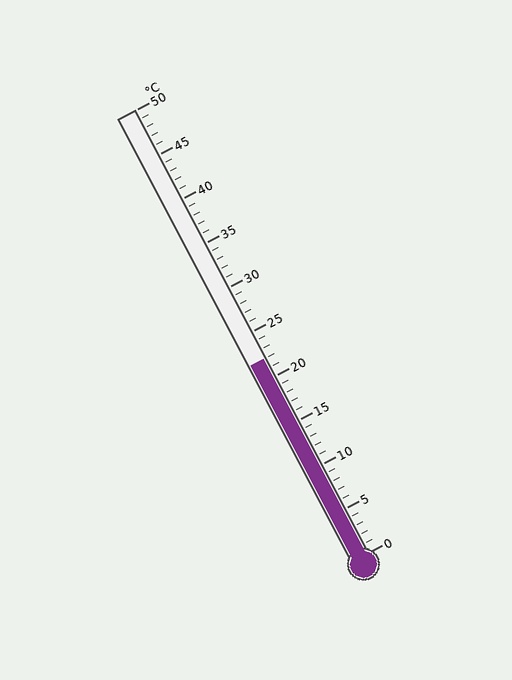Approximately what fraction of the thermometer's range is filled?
The thermometer is filled to approximately 45% of its range.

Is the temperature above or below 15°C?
The temperature is above 15°C.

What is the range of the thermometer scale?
The thermometer scale ranges from 0°C to 50°C.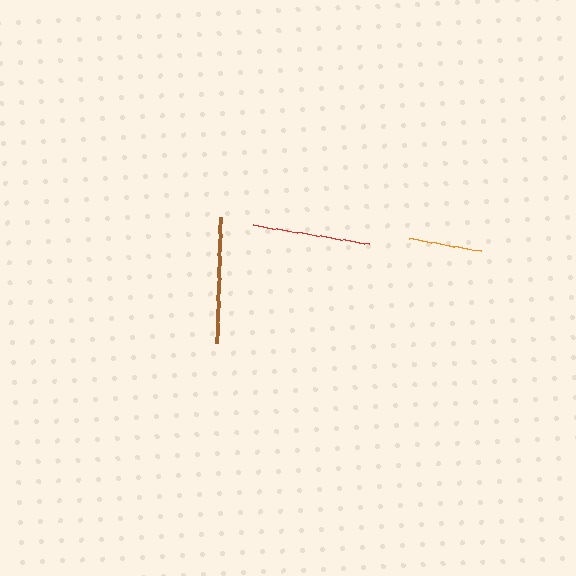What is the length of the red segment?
The red segment is approximately 117 pixels long.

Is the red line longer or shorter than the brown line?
The brown line is longer than the red line.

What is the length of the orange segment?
The orange segment is approximately 72 pixels long.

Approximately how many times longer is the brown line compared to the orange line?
The brown line is approximately 1.7 times the length of the orange line.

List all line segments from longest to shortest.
From longest to shortest: brown, red, orange.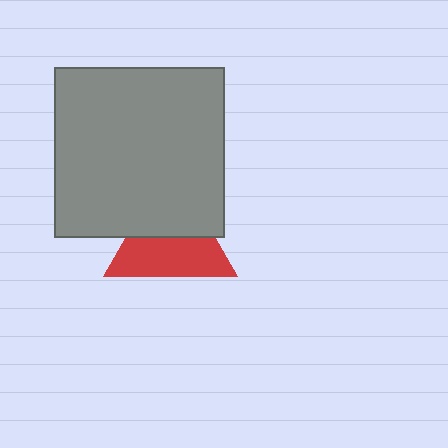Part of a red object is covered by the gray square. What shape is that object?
It is a triangle.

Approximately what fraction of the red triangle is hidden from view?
Roughly 44% of the red triangle is hidden behind the gray square.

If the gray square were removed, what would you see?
You would see the complete red triangle.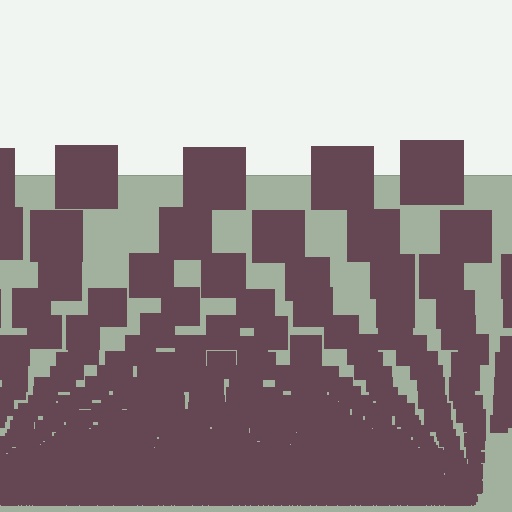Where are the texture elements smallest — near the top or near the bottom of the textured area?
Near the bottom.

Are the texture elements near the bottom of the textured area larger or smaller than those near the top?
Smaller. The gradient is inverted — elements near the bottom are smaller and denser.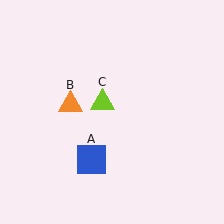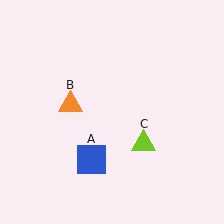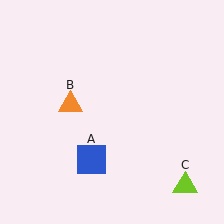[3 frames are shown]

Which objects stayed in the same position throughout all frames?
Blue square (object A) and orange triangle (object B) remained stationary.